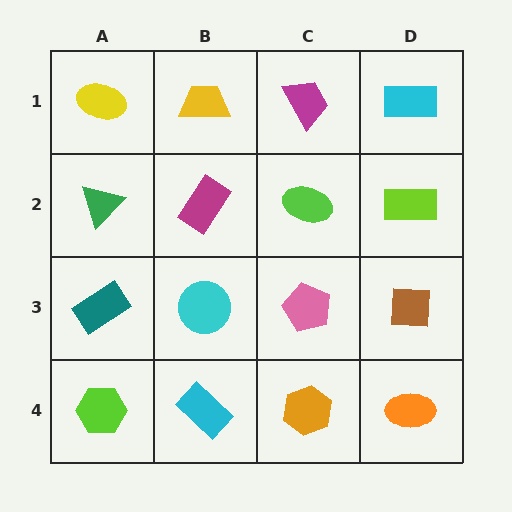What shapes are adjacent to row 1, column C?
A lime ellipse (row 2, column C), a yellow trapezoid (row 1, column B), a cyan rectangle (row 1, column D).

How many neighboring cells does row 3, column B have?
4.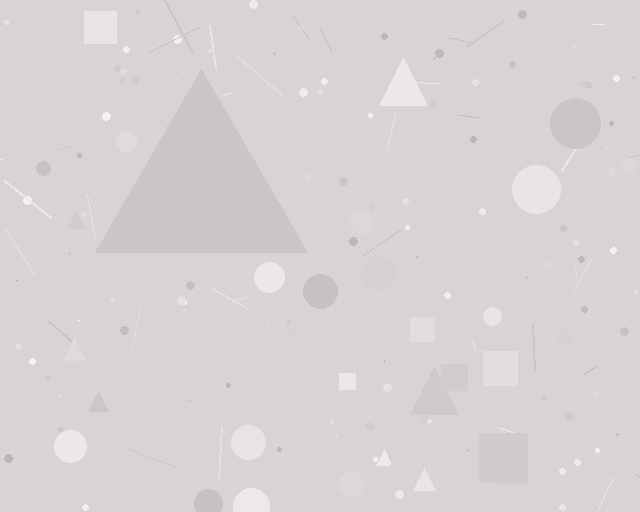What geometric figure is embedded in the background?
A triangle is embedded in the background.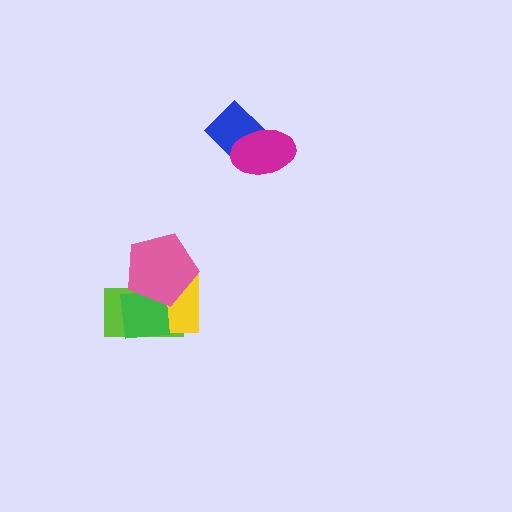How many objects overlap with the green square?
3 objects overlap with the green square.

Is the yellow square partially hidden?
Yes, it is partially covered by another shape.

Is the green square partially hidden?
Yes, it is partially covered by another shape.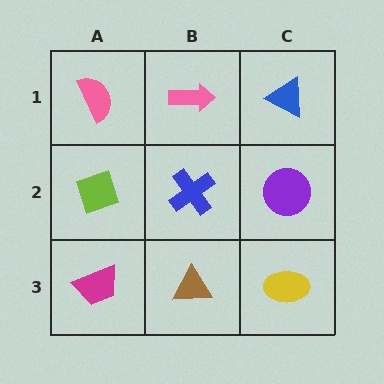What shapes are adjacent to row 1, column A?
A lime diamond (row 2, column A), a pink arrow (row 1, column B).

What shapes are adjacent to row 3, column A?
A lime diamond (row 2, column A), a brown triangle (row 3, column B).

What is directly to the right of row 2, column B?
A purple circle.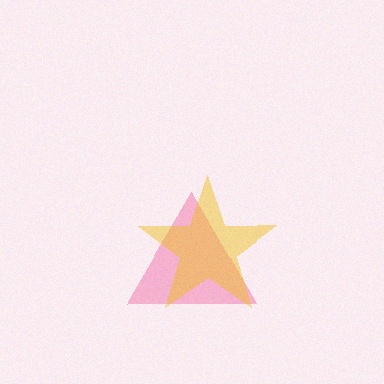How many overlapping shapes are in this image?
There are 2 overlapping shapes in the image.